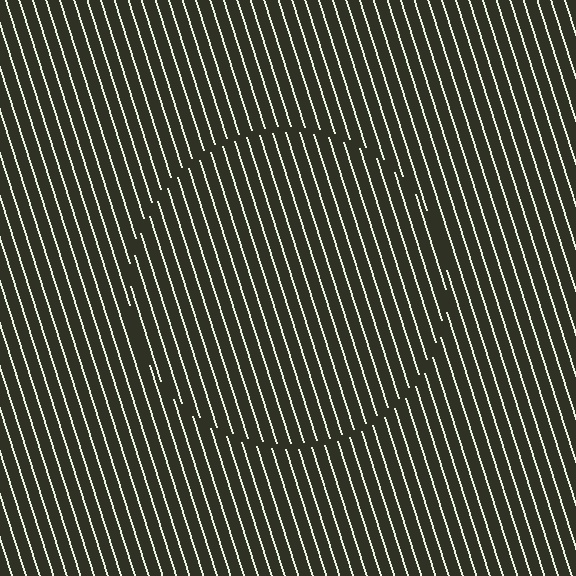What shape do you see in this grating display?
An illusory circle. The interior of the shape contains the same grating, shifted by half a period — the contour is defined by the phase discontinuity where line-ends from the inner and outer gratings abut.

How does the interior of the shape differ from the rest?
The interior of the shape contains the same grating, shifted by half a period — the contour is defined by the phase discontinuity where line-ends from the inner and outer gratings abut.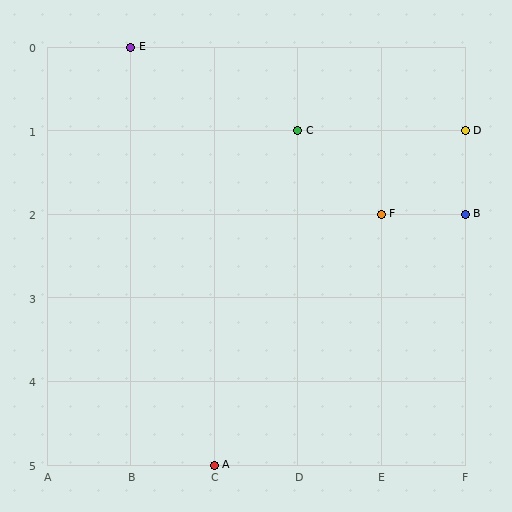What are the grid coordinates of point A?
Point A is at grid coordinates (C, 5).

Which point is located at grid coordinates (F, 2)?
Point B is at (F, 2).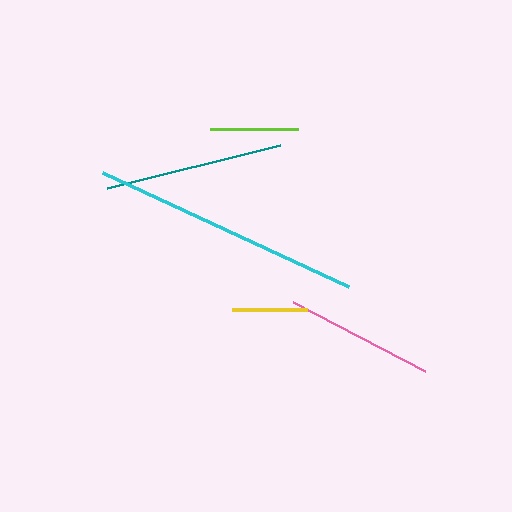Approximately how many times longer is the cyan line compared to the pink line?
The cyan line is approximately 1.8 times the length of the pink line.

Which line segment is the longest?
The cyan line is the longest at approximately 271 pixels.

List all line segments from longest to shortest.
From longest to shortest: cyan, teal, pink, lime, yellow.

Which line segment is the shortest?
The yellow line is the shortest at approximately 75 pixels.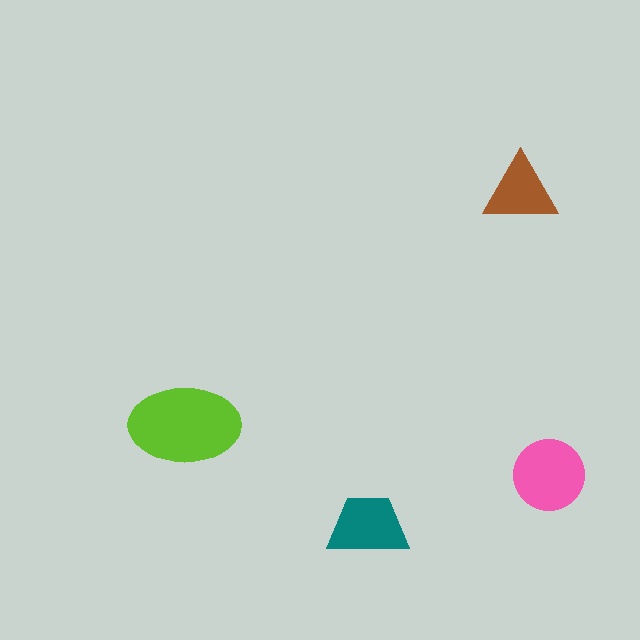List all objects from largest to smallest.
The lime ellipse, the pink circle, the teal trapezoid, the brown triangle.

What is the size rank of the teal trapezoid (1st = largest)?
3rd.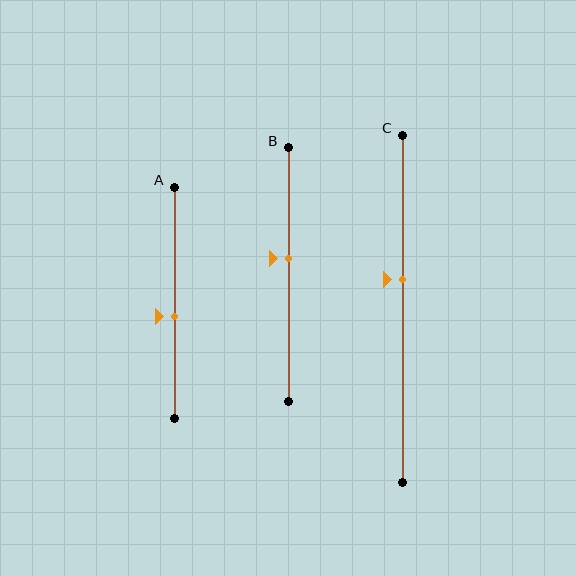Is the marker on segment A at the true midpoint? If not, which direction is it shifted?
No, the marker on segment A is shifted downward by about 6% of the segment length.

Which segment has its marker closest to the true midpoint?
Segment A has its marker closest to the true midpoint.